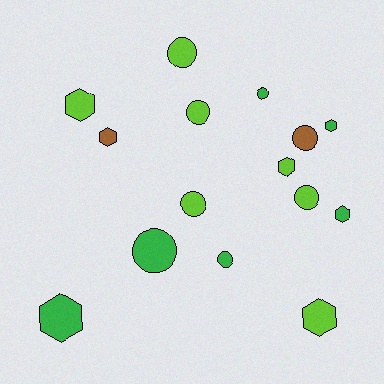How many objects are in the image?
There are 15 objects.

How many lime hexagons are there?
There are 3 lime hexagons.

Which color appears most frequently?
Lime, with 7 objects.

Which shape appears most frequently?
Circle, with 8 objects.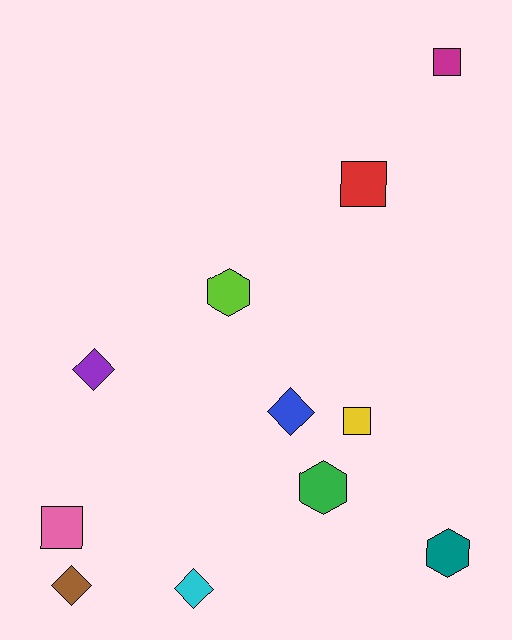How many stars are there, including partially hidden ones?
There are no stars.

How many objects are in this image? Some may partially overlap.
There are 11 objects.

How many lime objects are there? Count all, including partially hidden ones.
There is 1 lime object.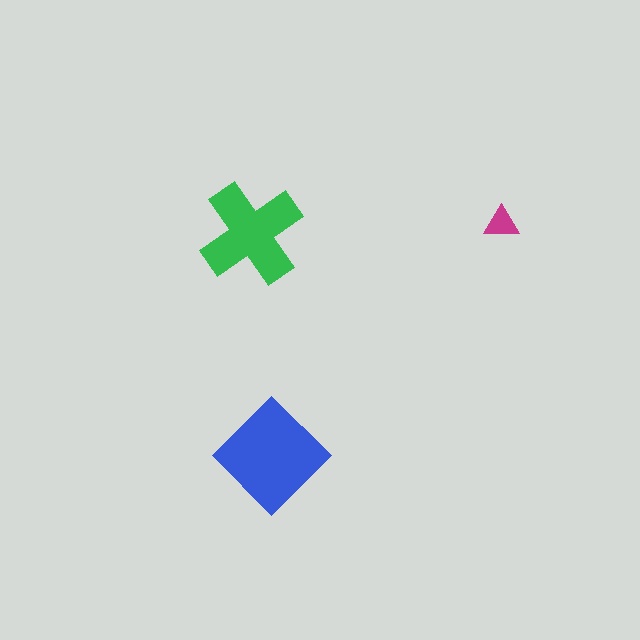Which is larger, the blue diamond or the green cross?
The blue diamond.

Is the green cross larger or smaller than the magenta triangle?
Larger.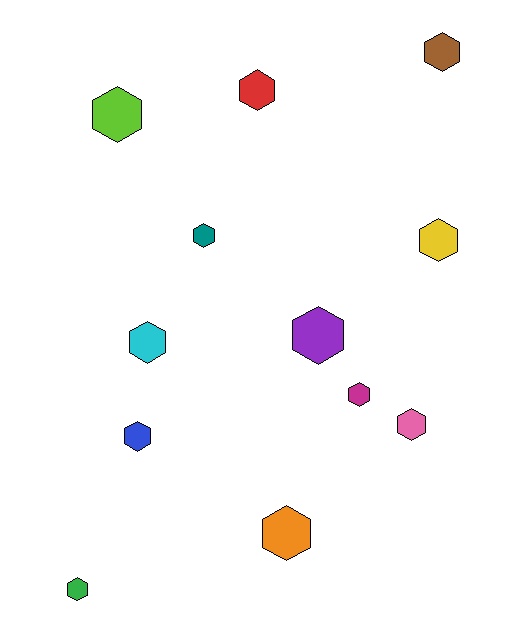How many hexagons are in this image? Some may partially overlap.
There are 12 hexagons.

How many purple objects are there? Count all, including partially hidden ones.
There is 1 purple object.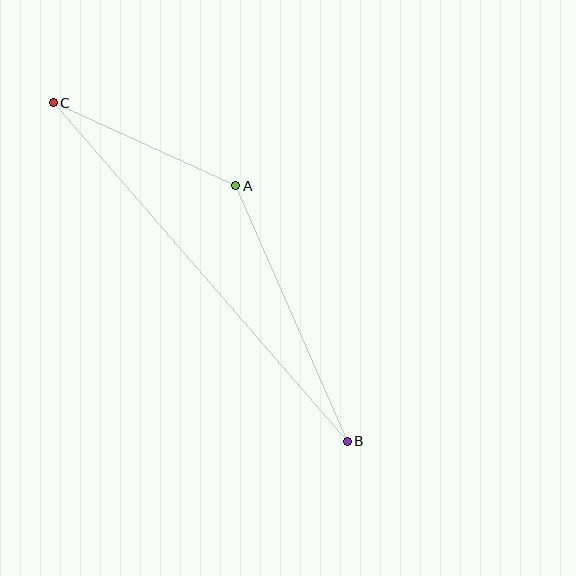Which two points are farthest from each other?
Points B and C are farthest from each other.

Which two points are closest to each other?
Points A and C are closest to each other.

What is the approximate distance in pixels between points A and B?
The distance between A and B is approximately 279 pixels.